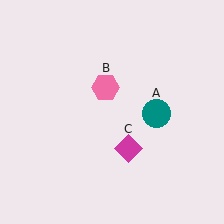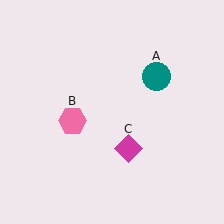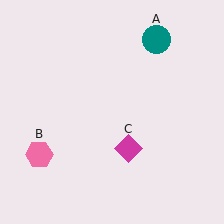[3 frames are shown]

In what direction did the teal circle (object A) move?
The teal circle (object A) moved up.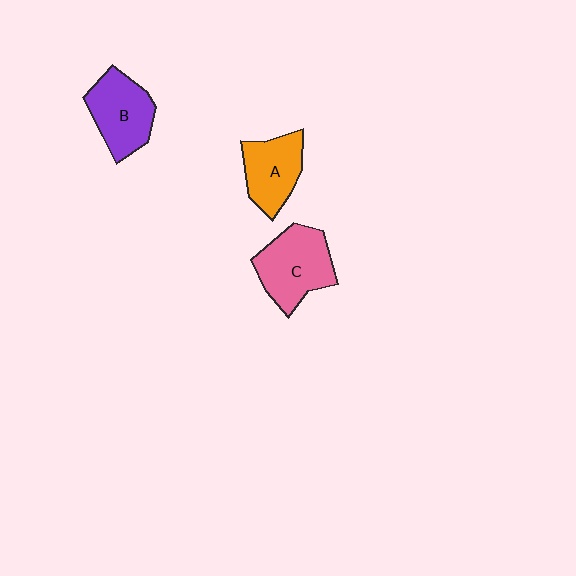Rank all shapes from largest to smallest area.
From largest to smallest: C (pink), B (purple), A (orange).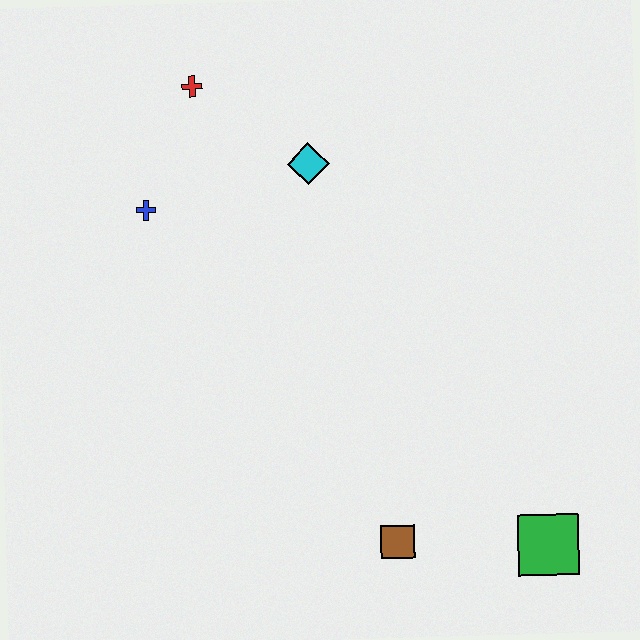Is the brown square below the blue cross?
Yes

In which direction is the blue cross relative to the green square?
The blue cross is to the left of the green square.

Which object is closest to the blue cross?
The red cross is closest to the blue cross.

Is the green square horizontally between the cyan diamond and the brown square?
No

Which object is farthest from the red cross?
The green square is farthest from the red cross.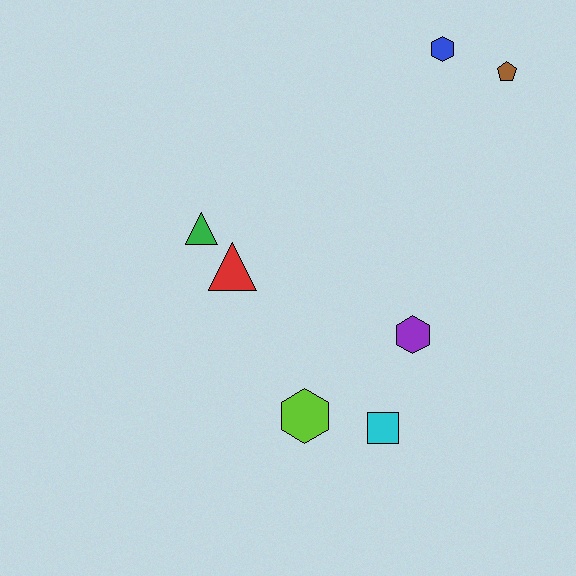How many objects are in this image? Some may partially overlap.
There are 7 objects.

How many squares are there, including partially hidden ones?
There is 1 square.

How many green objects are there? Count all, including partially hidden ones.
There is 1 green object.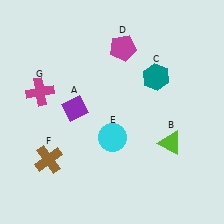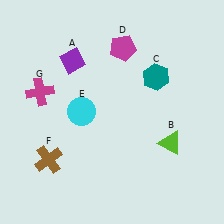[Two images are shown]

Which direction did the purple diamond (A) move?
The purple diamond (A) moved up.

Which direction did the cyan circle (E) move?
The cyan circle (E) moved left.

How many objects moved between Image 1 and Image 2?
2 objects moved between the two images.